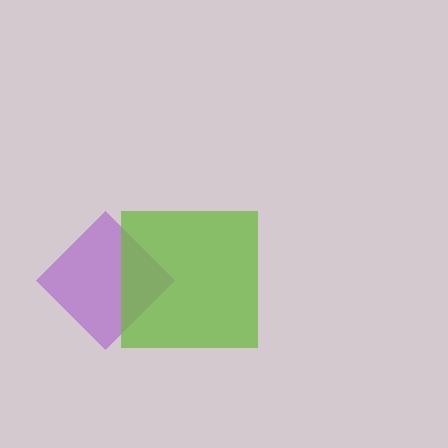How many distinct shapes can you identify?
There are 2 distinct shapes: a purple diamond, a lime square.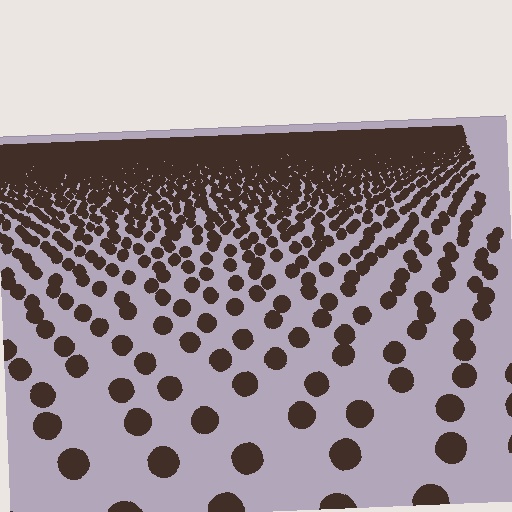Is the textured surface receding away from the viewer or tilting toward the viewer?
The surface is receding away from the viewer. Texture elements get smaller and denser toward the top.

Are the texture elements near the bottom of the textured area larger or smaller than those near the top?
Larger. Near the bottom, elements are closer to the viewer and appear at a bigger on-screen size.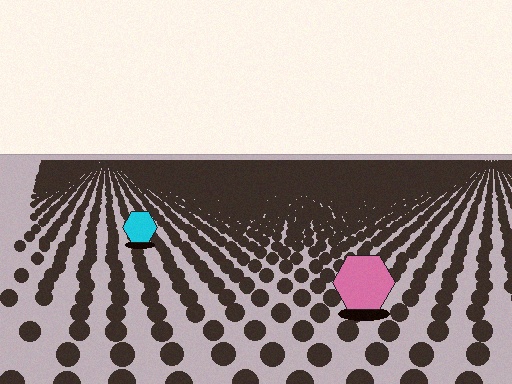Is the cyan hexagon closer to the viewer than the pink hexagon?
No. The pink hexagon is closer — you can tell from the texture gradient: the ground texture is coarser near it.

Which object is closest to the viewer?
The pink hexagon is closest. The texture marks near it are larger and more spread out.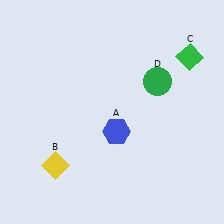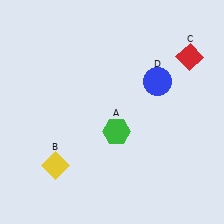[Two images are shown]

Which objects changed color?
A changed from blue to green. C changed from green to red. D changed from green to blue.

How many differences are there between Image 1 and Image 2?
There are 3 differences between the two images.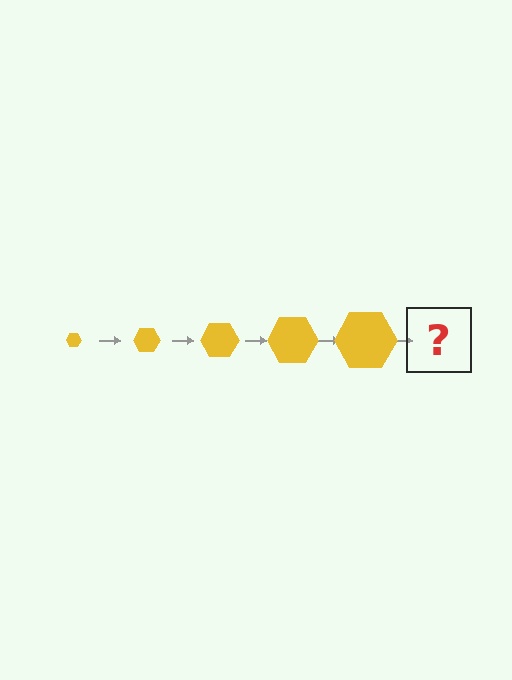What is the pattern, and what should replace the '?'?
The pattern is that the hexagon gets progressively larger each step. The '?' should be a yellow hexagon, larger than the previous one.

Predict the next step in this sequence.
The next step is a yellow hexagon, larger than the previous one.